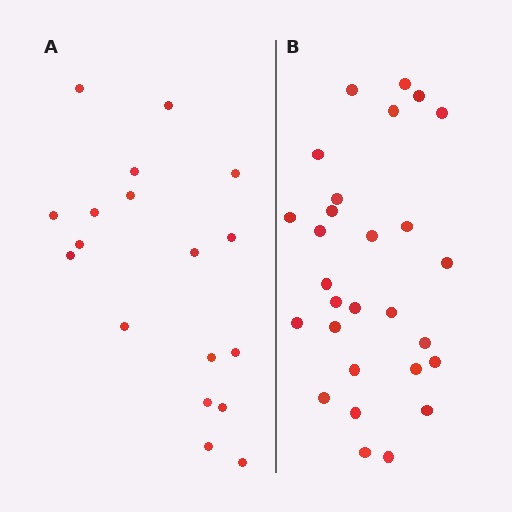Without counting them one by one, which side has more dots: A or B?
Region B (the right region) has more dots.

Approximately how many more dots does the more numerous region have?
Region B has roughly 10 or so more dots than region A.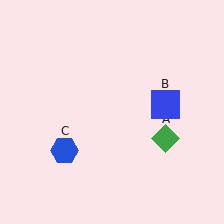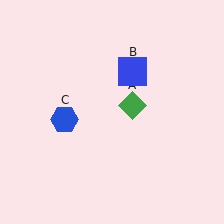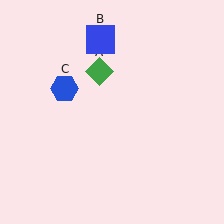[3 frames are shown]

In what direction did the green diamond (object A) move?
The green diamond (object A) moved up and to the left.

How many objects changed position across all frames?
3 objects changed position: green diamond (object A), blue square (object B), blue hexagon (object C).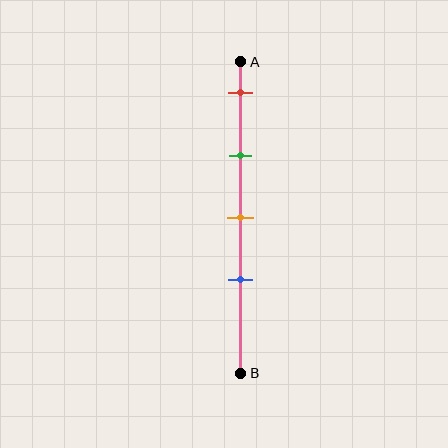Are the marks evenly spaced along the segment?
Yes, the marks are approximately evenly spaced.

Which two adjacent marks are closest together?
The orange and blue marks are the closest adjacent pair.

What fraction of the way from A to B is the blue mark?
The blue mark is approximately 70% (0.7) of the way from A to B.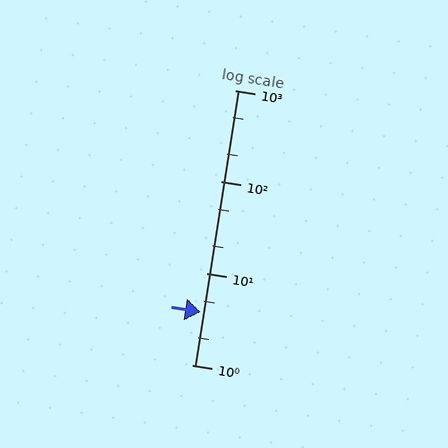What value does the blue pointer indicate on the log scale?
The pointer indicates approximately 3.8.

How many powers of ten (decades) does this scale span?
The scale spans 3 decades, from 1 to 1000.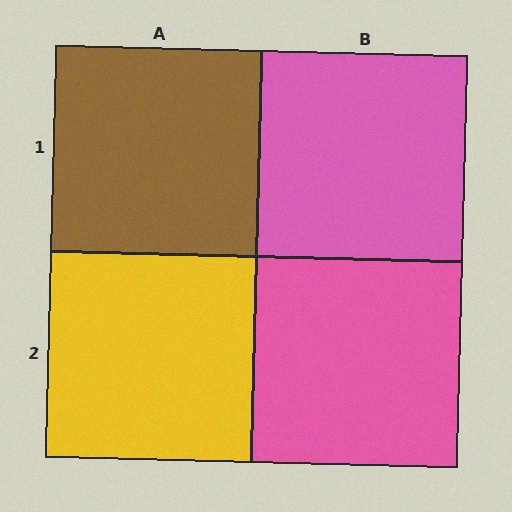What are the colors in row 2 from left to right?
Yellow, pink.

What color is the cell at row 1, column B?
Pink.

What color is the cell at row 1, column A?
Brown.